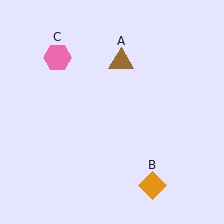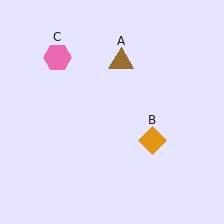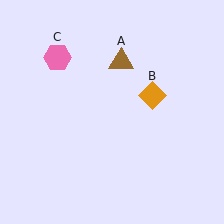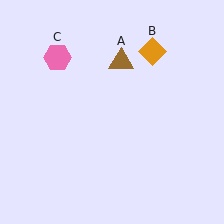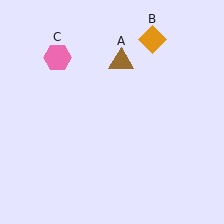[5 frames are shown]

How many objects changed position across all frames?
1 object changed position: orange diamond (object B).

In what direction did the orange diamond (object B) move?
The orange diamond (object B) moved up.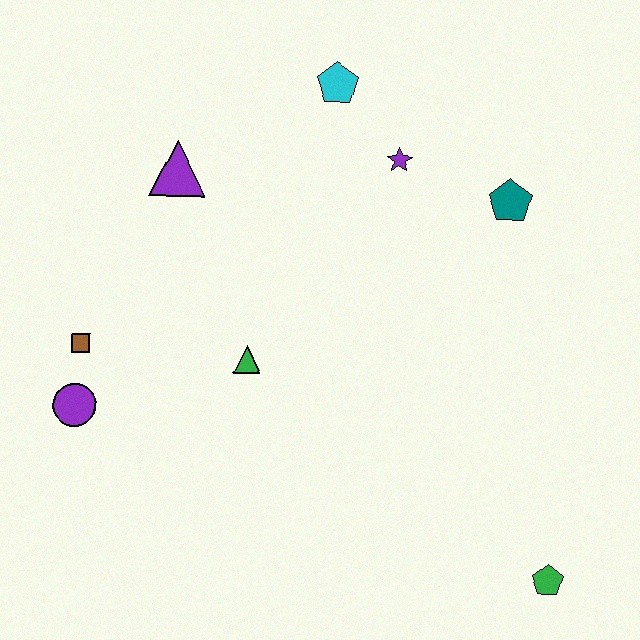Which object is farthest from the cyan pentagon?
The green pentagon is farthest from the cyan pentagon.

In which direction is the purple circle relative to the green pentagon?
The purple circle is to the left of the green pentagon.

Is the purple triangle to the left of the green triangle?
Yes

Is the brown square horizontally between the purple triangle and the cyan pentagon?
No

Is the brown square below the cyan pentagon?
Yes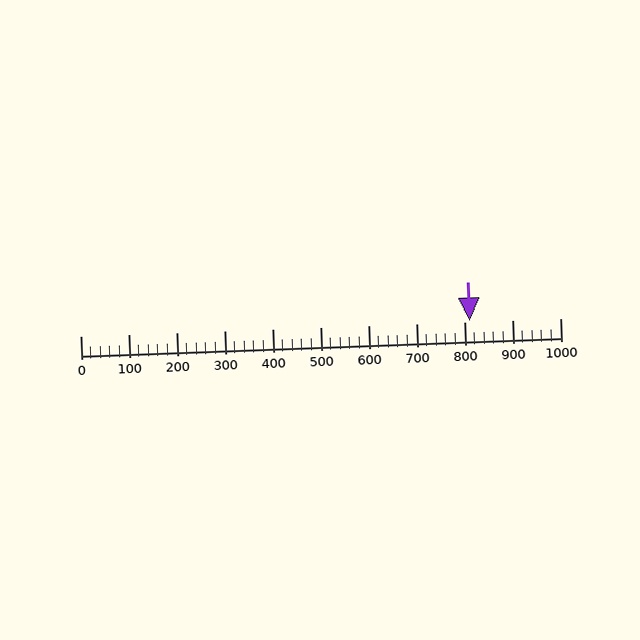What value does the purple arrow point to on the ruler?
The purple arrow points to approximately 811.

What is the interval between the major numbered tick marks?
The major tick marks are spaced 100 units apart.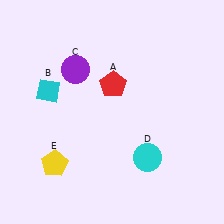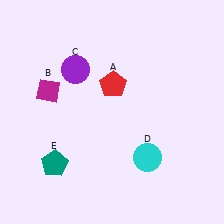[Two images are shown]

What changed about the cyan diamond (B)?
In Image 1, B is cyan. In Image 2, it changed to magenta.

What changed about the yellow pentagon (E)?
In Image 1, E is yellow. In Image 2, it changed to teal.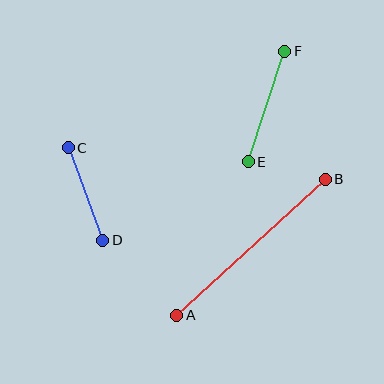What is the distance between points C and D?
The distance is approximately 99 pixels.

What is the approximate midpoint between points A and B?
The midpoint is at approximately (251, 247) pixels.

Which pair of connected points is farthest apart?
Points A and B are farthest apart.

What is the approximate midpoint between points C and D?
The midpoint is at approximately (85, 194) pixels.